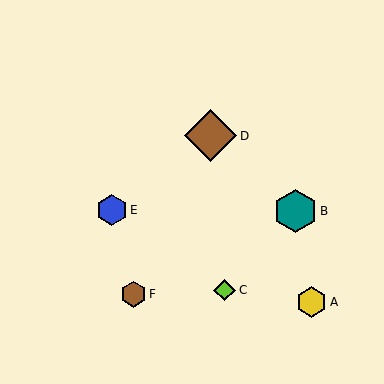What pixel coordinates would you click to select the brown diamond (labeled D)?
Click at (211, 136) to select the brown diamond D.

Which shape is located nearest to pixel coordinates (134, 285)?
The brown hexagon (labeled F) at (133, 294) is nearest to that location.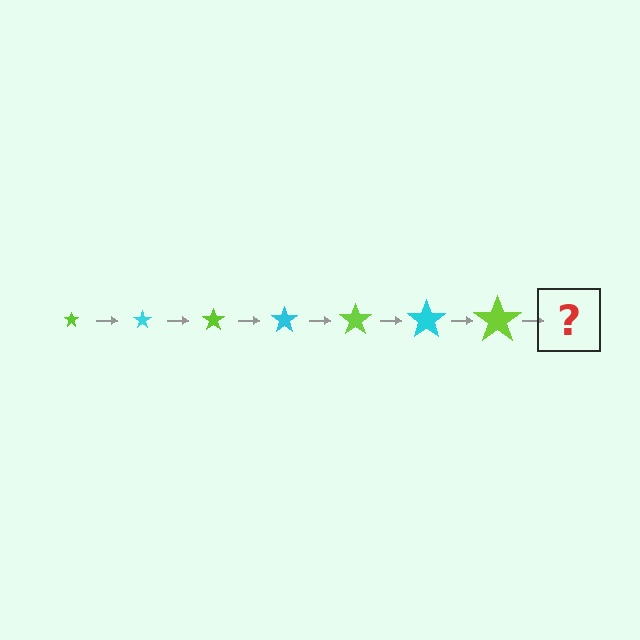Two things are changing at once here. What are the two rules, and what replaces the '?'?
The two rules are that the star grows larger each step and the color cycles through lime and cyan. The '?' should be a cyan star, larger than the previous one.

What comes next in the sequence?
The next element should be a cyan star, larger than the previous one.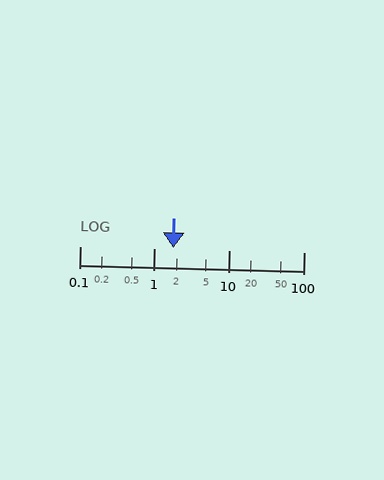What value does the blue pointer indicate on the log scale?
The pointer indicates approximately 1.8.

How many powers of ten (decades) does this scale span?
The scale spans 3 decades, from 0.1 to 100.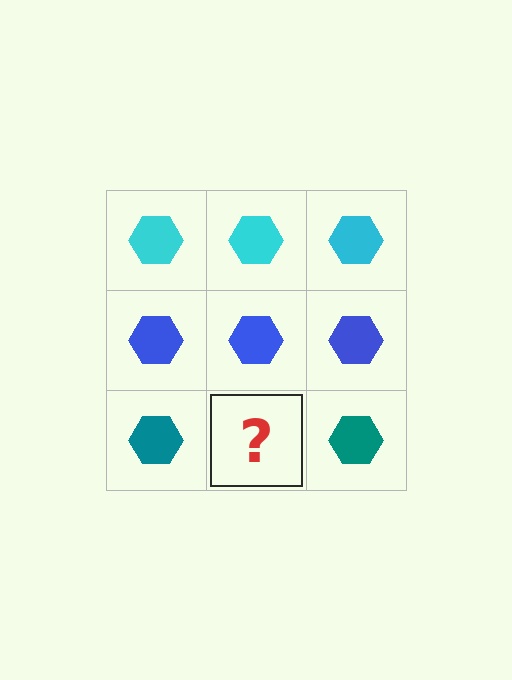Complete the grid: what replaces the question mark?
The question mark should be replaced with a teal hexagon.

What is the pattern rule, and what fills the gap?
The rule is that each row has a consistent color. The gap should be filled with a teal hexagon.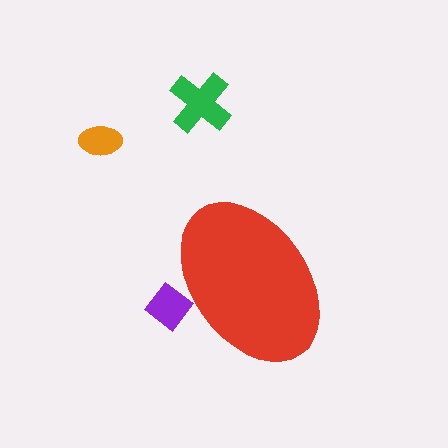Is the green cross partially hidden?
No, the green cross is fully visible.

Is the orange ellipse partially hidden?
No, the orange ellipse is fully visible.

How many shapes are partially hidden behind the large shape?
1 shape is partially hidden.